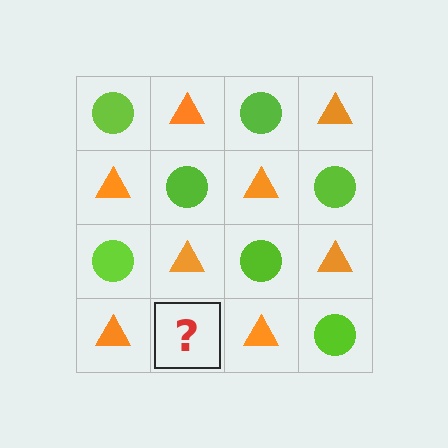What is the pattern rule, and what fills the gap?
The rule is that it alternates lime circle and orange triangle in a checkerboard pattern. The gap should be filled with a lime circle.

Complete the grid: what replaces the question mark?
The question mark should be replaced with a lime circle.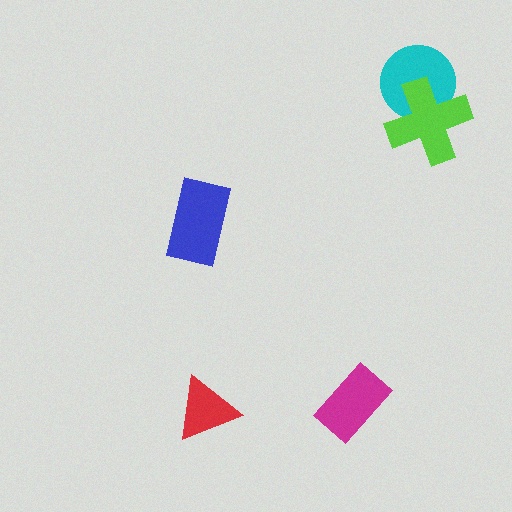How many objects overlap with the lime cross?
1 object overlaps with the lime cross.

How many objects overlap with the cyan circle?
1 object overlaps with the cyan circle.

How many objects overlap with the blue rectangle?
0 objects overlap with the blue rectangle.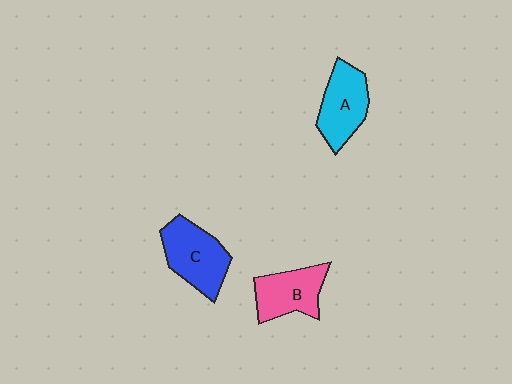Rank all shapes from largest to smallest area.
From largest to smallest: C (blue), A (cyan), B (pink).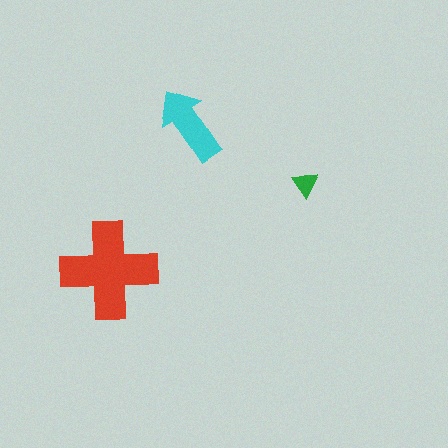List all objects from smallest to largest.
The green triangle, the cyan arrow, the red cross.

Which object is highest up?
The cyan arrow is topmost.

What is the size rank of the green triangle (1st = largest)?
3rd.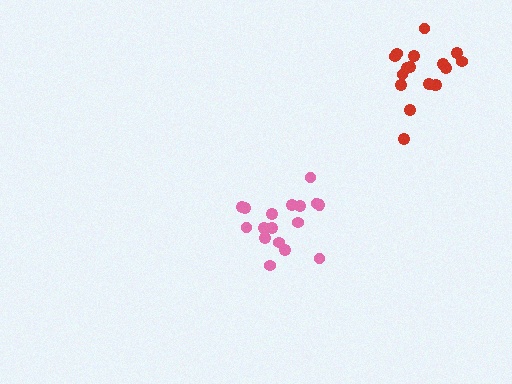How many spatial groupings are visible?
There are 2 spatial groupings.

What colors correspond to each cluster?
The clusters are colored: red, pink.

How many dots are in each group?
Group 1: 17 dots, Group 2: 17 dots (34 total).